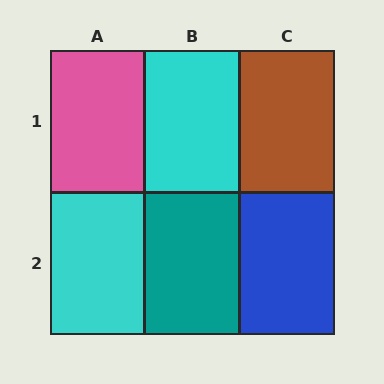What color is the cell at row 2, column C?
Blue.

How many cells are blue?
1 cell is blue.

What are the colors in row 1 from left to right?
Pink, cyan, brown.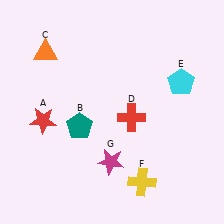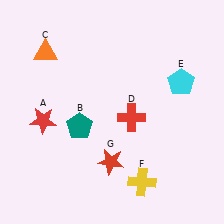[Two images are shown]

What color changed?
The star (G) changed from magenta in Image 1 to red in Image 2.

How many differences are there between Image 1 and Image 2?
There is 1 difference between the two images.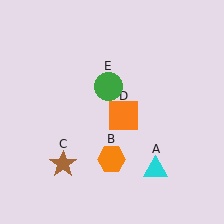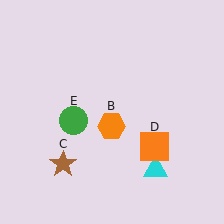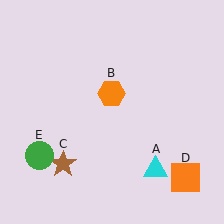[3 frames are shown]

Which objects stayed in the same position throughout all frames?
Cyan triangle (object A) and brown star (object C) remained stationary.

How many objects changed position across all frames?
3 objects changed position: orange hexagon (object B), orange square (object D), green circle (object E).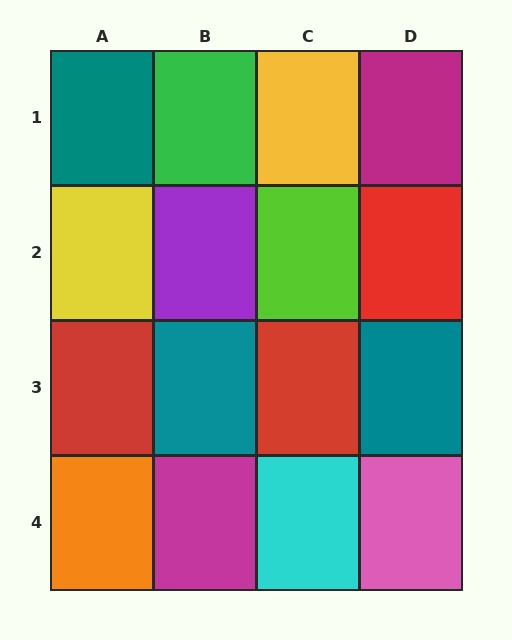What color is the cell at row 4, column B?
Magenta.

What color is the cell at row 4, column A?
Orange.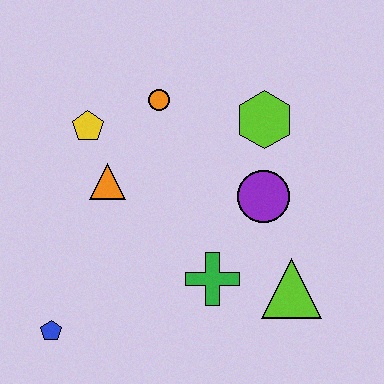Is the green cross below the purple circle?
Yes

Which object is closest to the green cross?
The lime triangle is closest to the green cross.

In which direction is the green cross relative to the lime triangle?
The green cross is to the left of the lime triangle.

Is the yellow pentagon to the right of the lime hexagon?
No